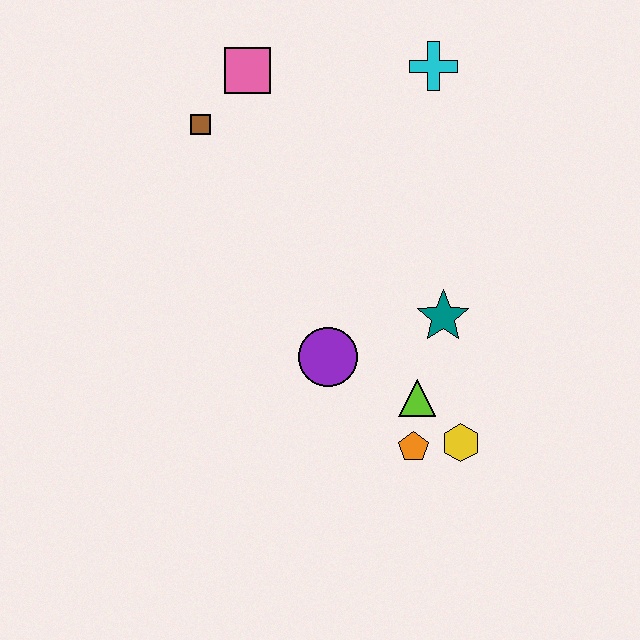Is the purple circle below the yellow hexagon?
No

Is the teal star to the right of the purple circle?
Yes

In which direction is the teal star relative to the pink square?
The teal star is below the pink square.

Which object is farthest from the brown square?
The yellow hexagon is farthest from the brown square.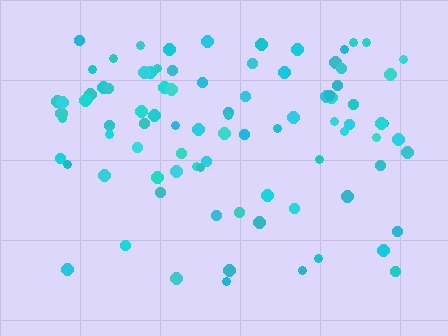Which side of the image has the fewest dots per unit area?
The bottom.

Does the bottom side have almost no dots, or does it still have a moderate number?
Still a moderate number, just noticeably fewer than the top.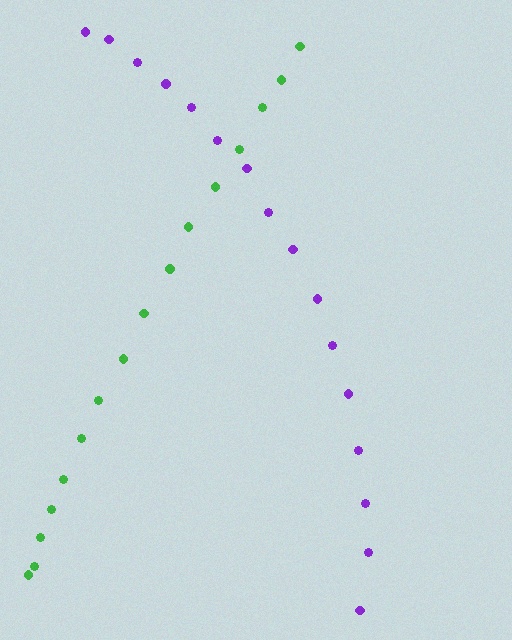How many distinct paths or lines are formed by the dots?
There are 2 distinct paths.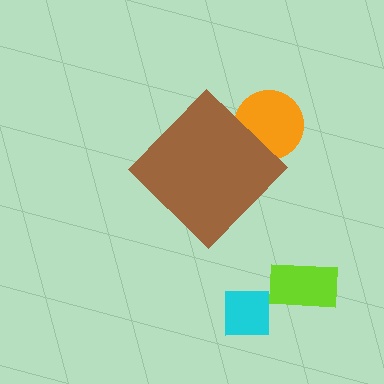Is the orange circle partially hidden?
Yes, the orange circle is partially hidden behind the brown diamond.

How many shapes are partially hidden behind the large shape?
1 shape is partially hidden.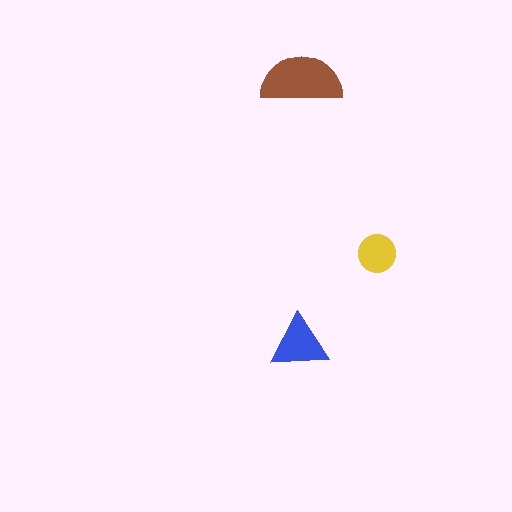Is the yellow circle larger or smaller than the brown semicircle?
Smaller.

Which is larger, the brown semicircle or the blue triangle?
The brown semicircle.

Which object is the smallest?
The yellow circle.